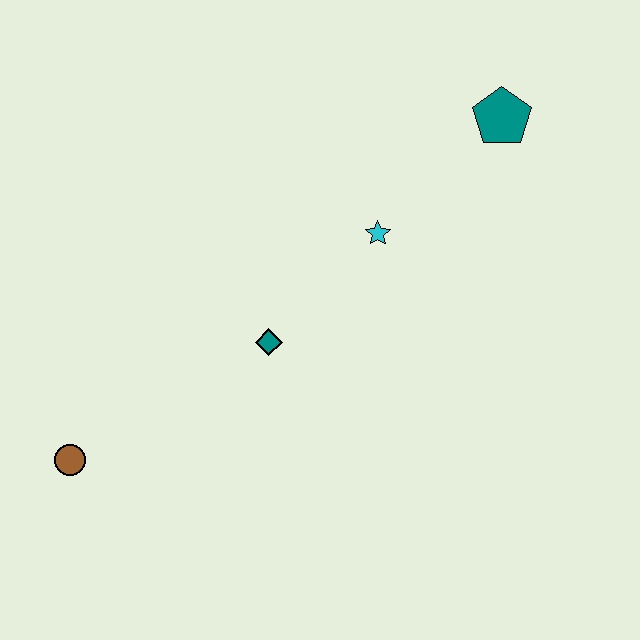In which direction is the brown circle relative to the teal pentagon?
The brown circle is to the left of the teal pentagon.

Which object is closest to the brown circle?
The teal diamond is closest to the brown circle.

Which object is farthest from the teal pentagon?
The brown circle is farthest from the teal pentagon.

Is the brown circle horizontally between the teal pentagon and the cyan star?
No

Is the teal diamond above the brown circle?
Yes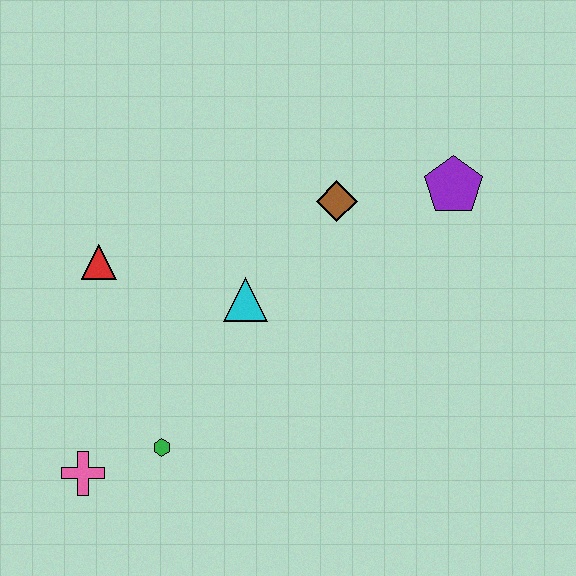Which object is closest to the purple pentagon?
The brown diamond is closest to the purple pentagon.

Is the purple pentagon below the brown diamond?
No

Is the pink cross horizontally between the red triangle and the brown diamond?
No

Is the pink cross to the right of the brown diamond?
No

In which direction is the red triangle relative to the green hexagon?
The red triangle is above the green hexagon.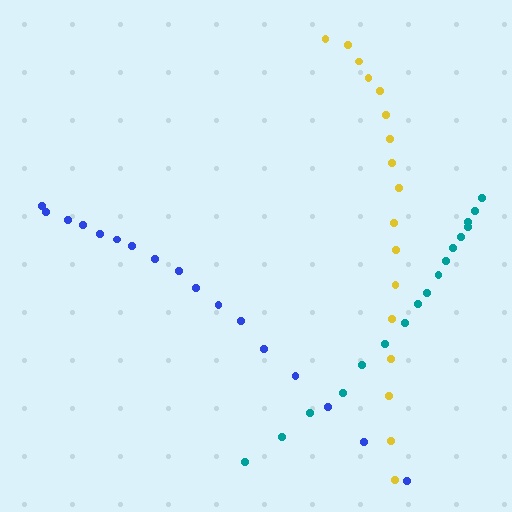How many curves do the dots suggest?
There are 3 distinct paths.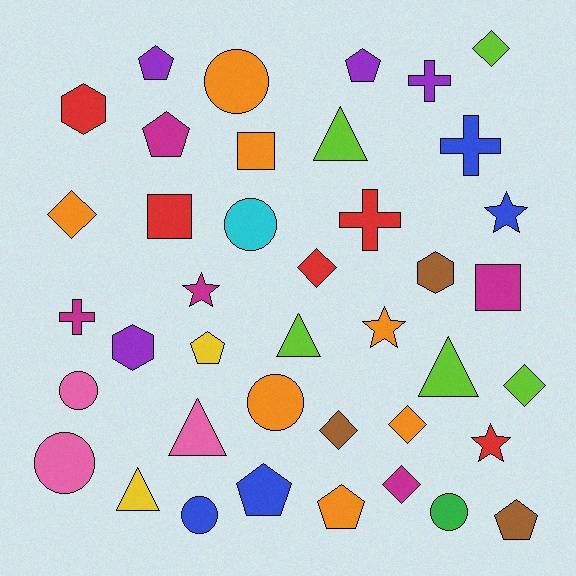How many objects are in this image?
There are 40 objects.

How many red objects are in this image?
There are 5 red objects.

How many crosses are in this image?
There are 4 crosses.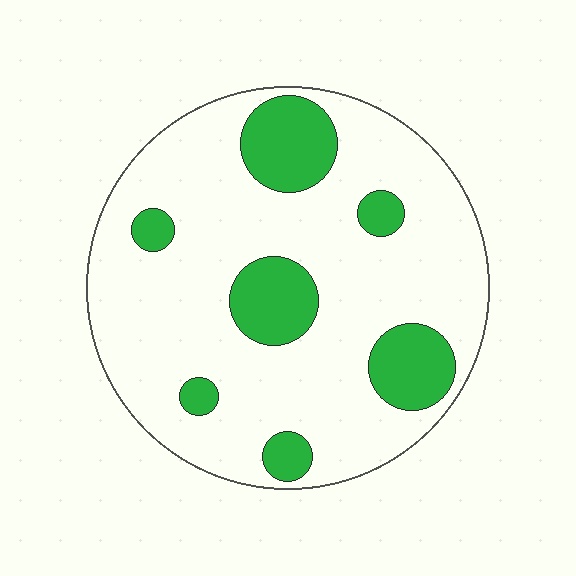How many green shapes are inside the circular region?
7.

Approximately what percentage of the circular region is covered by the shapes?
Approximately 20%.